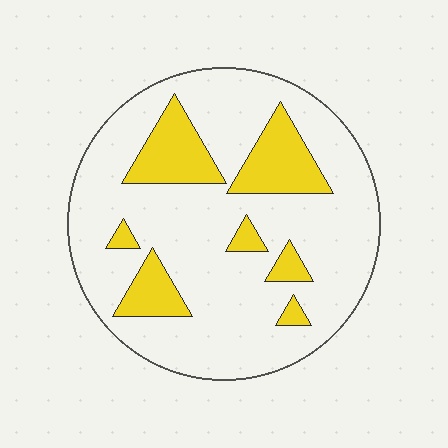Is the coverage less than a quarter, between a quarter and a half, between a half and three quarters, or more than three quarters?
Less than a quarter.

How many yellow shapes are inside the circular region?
7.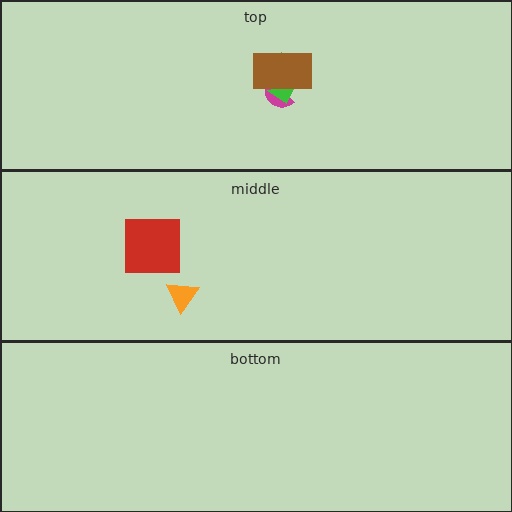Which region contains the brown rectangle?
The top region.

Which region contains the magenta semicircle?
The top region.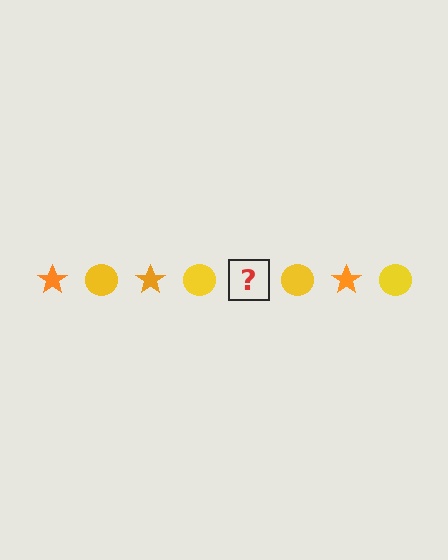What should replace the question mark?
The question mark should be replaced with an orange star.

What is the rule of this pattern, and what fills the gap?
The rule is that the pattern alternates between orange star and yellow circle. The gap should be filled with an orange star.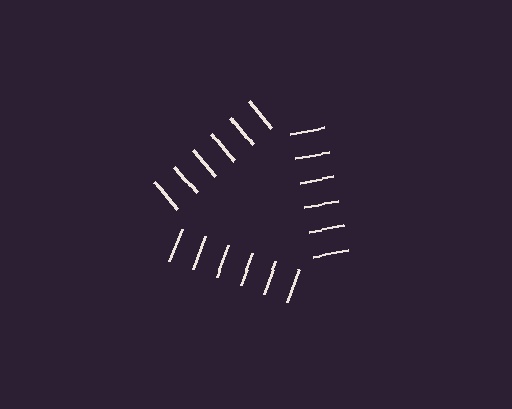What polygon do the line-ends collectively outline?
An illusory triangle — the line segments terminate on its edges but no continuous stroke is drawn.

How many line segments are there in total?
18 — 6 along each of the 3 edges.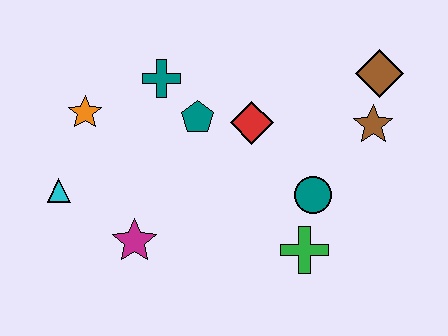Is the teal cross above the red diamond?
Yes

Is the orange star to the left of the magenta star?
Yes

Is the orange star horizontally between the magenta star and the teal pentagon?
No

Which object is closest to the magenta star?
The cyan triangle is closest to the magenta star.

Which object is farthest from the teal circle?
The cyan triangle is farthest from the teal circle.